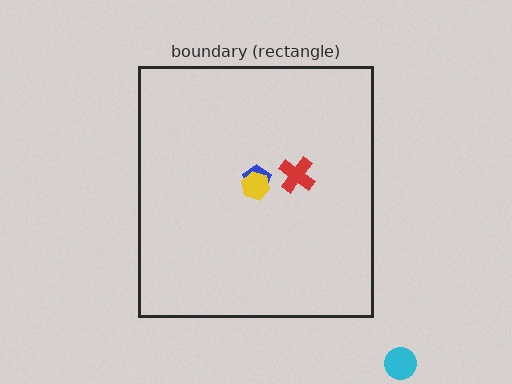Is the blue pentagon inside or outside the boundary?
Inside.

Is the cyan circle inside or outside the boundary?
Outside.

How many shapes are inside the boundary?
3 inside, 1 outside.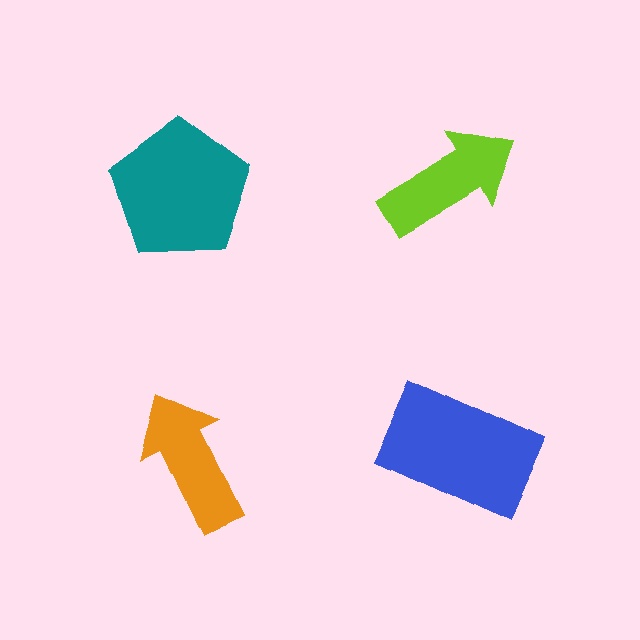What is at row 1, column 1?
A teal pentagon.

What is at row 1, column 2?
A lime arrow.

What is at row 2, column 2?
A blue rectangle.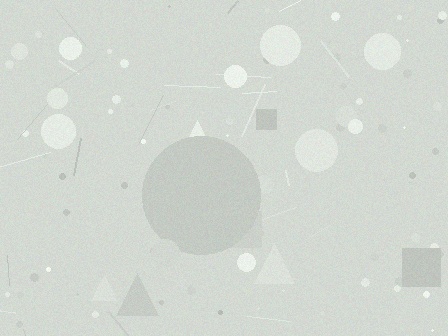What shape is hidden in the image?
A circle is hidden in the image.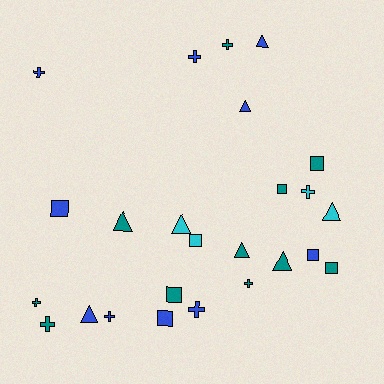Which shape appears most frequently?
Cross, with 9 objects.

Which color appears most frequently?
Teal, with 11 objects.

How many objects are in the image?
There are 25 objects.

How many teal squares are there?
There are 4 teal squares.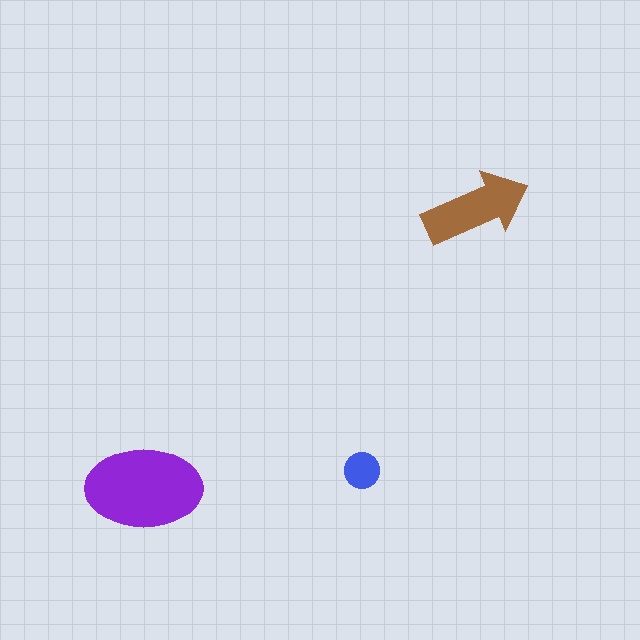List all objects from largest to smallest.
The purple ellipse, the brown arrow, the blue circle.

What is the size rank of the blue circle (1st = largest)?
3rd.